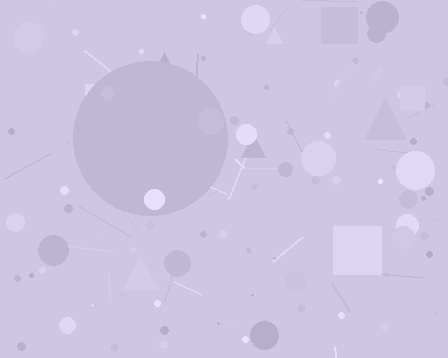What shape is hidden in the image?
A circle is hidden in the image.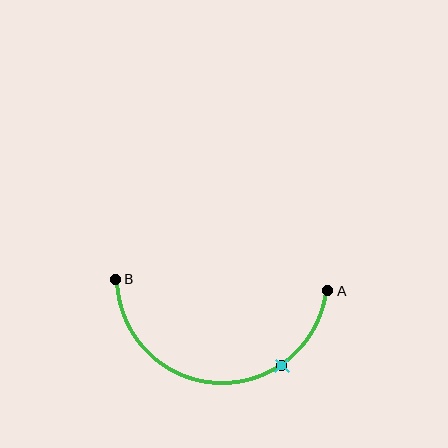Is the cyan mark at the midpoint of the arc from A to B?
No. The cyan mark lies on the arc but is closer to endpoint A. The arc midpoint would be at the point on the curve equidistant along the arc from both A and B.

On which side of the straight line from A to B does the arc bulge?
The arc bulges below the straight line connecting A and B.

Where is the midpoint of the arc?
The arc midpoint is the point on the curve farthest from the straight line joining A and B. It sits below that line.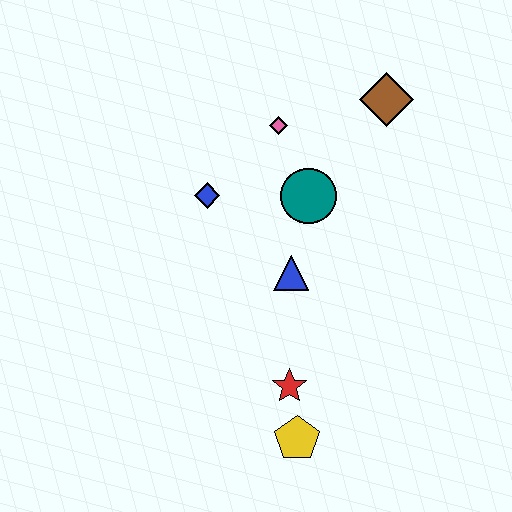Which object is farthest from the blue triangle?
The brown diamond is farthest from the blue triangle.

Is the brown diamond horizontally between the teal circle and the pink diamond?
No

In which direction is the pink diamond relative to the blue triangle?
The pink diamond is above the blue triangle.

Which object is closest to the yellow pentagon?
The red star is closest to the yellow pentagon.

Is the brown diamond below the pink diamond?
No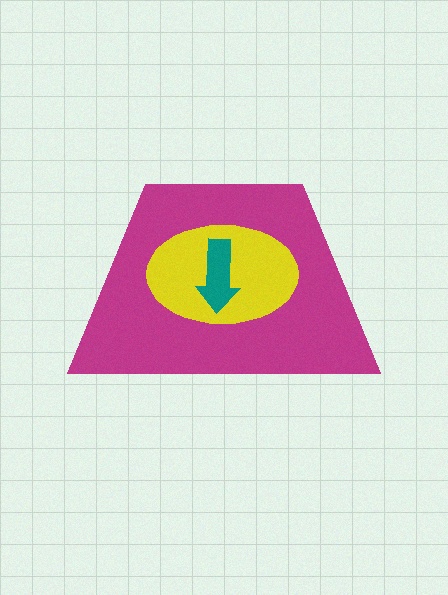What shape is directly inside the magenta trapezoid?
The yellow ellipse.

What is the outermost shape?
The magenta trapezoid.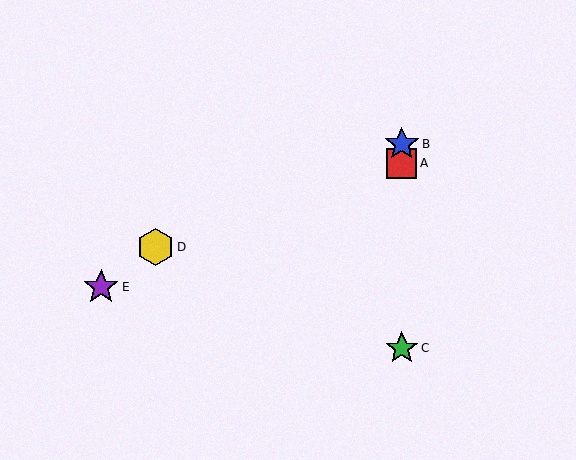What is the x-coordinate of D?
Object D is at x≈155.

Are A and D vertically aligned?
No, A is at x≈402 and D is at x≈155.